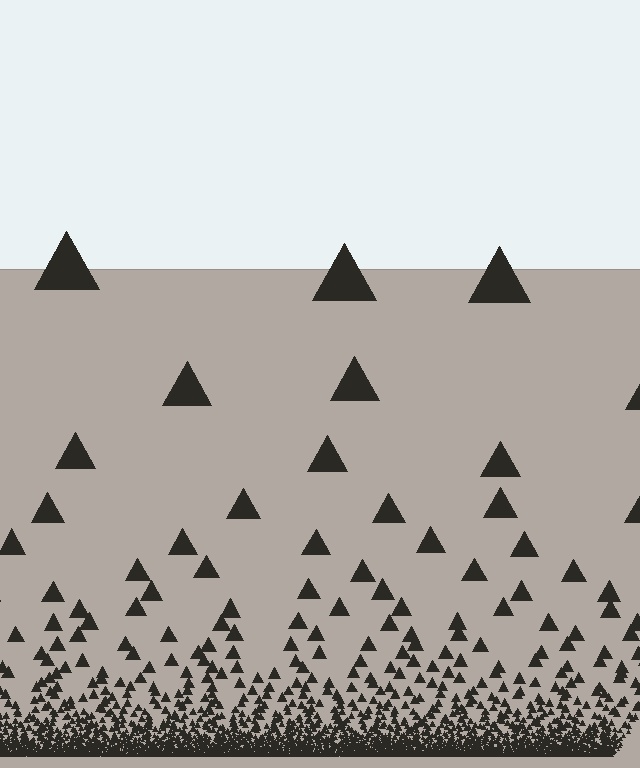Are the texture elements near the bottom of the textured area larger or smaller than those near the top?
Smaller. The gradient is inverted — elements near the bottom are smaller and denser.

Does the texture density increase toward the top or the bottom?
Density increases toward the bottom.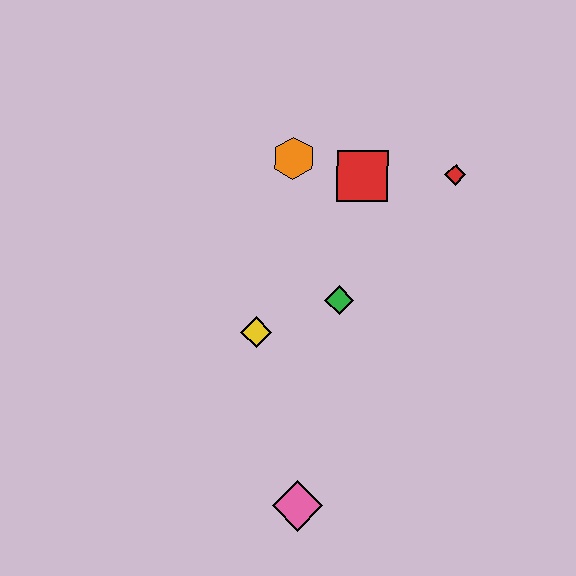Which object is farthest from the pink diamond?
The red diamond is farthest from the pink diamond.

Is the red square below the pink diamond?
No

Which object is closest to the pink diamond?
The yellow diamond is closest to the pink diamond.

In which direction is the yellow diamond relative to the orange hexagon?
The yellow diamond is below the orange hexagon.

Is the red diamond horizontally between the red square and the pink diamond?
No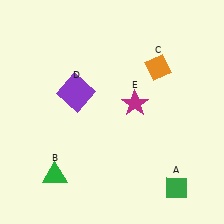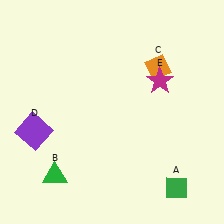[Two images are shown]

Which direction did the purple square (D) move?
The purple square (D) moved left.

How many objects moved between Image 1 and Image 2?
2 objects moved between the two images.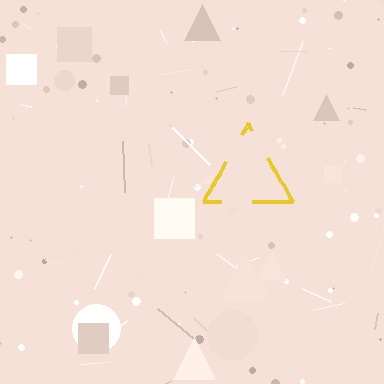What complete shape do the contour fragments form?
The contour fragments form a triangle.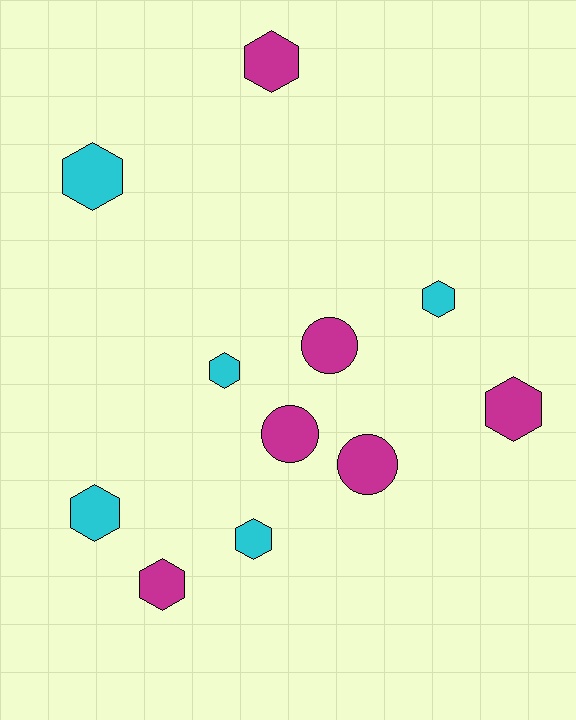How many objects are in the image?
There are 11 objects.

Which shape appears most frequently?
Hexagon, with 8 objects.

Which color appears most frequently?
Magenta, with 6 objects.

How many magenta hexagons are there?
There are 3 magenta hexagons.